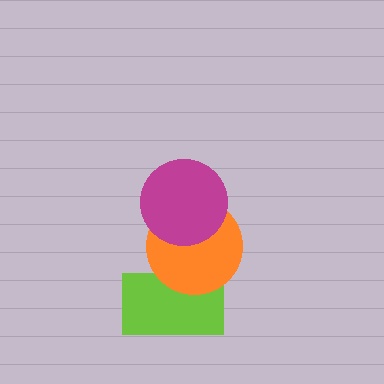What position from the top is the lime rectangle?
The lime rectangle is 3rd from the top.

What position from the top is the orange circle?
The orange circle is 2nd from the top.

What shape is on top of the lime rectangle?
The orange circle is on top of the lime rectangle.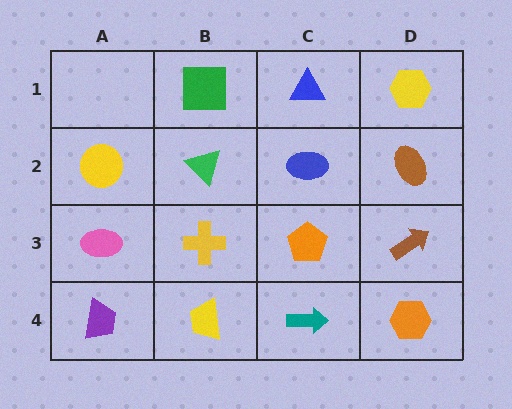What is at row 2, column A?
A yellow circle.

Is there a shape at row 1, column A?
No, that cell is empty.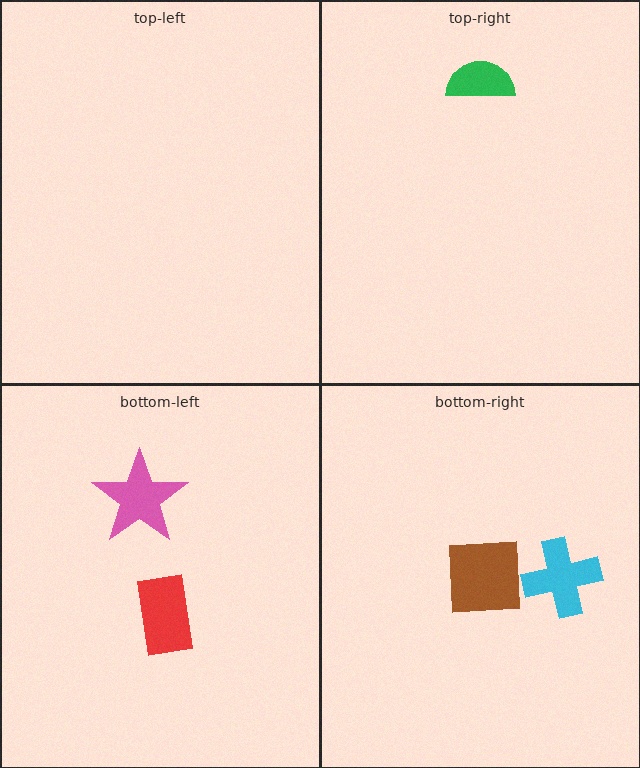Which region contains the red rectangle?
The bottom-left region.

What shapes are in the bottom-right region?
The brown square, the cyan cross.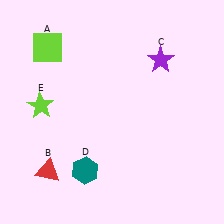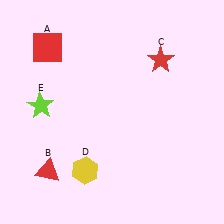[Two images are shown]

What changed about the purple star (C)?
In Image 1, C is purple. In Image 2, it changed to red.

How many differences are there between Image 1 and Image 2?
There are 3 differences between the two images.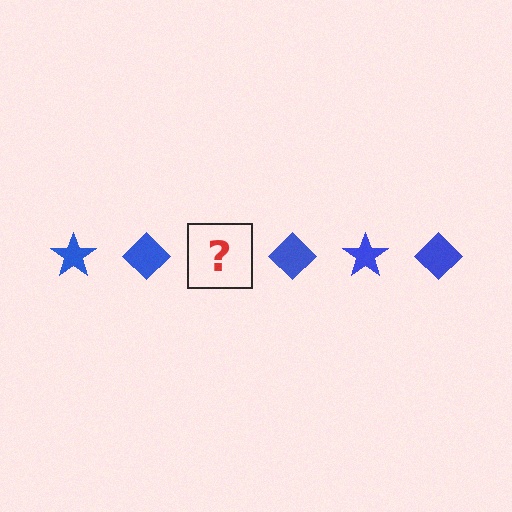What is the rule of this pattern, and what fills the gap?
The rule is that the pattern cycles through star, diamond shapes in blue. The gap should be filled with a blue star.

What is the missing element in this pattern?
The missing element is a blue star.